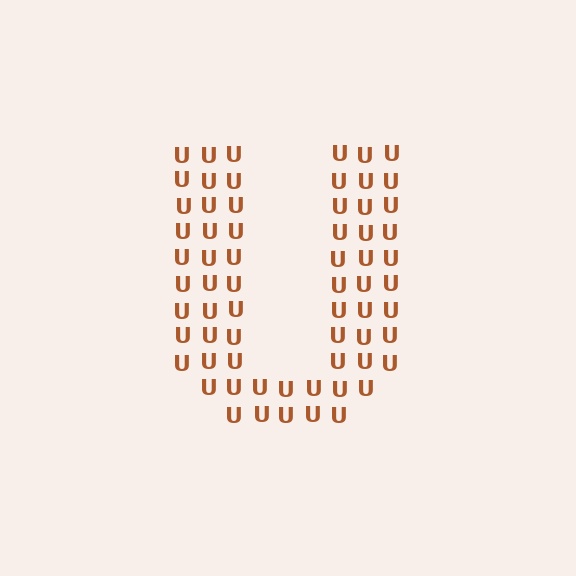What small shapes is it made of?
It is made of small letter U's.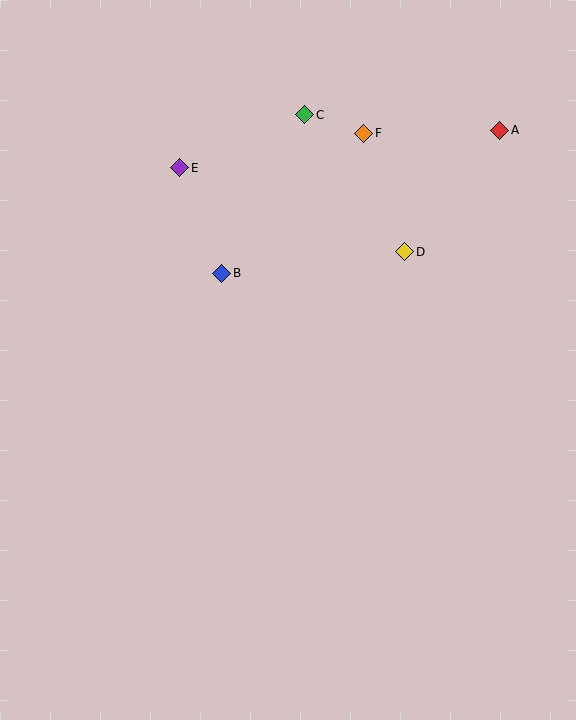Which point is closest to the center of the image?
Point B at (222, 273) is closest to the center.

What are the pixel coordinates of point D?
Point D is at (405, 252).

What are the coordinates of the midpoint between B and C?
The midpoint between B and C is at (263, 194).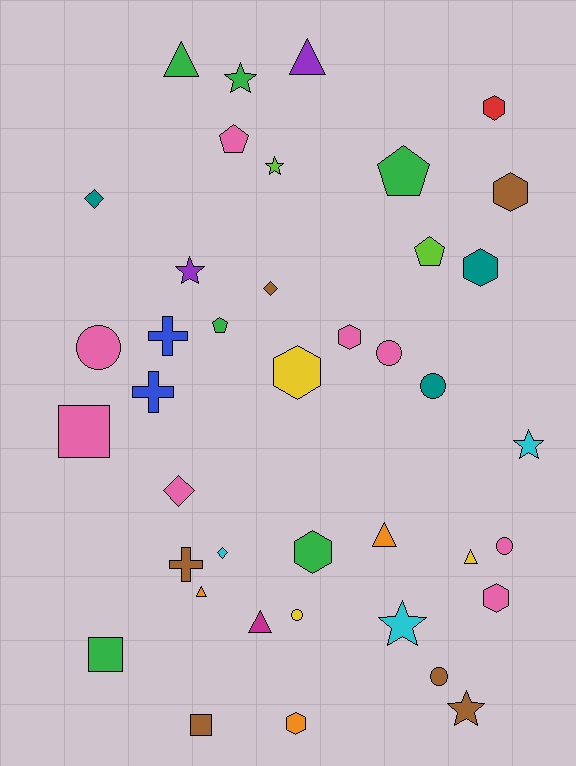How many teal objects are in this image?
There are 3 teal objects.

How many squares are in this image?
There are 3 squares.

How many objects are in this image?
There are 40 objects.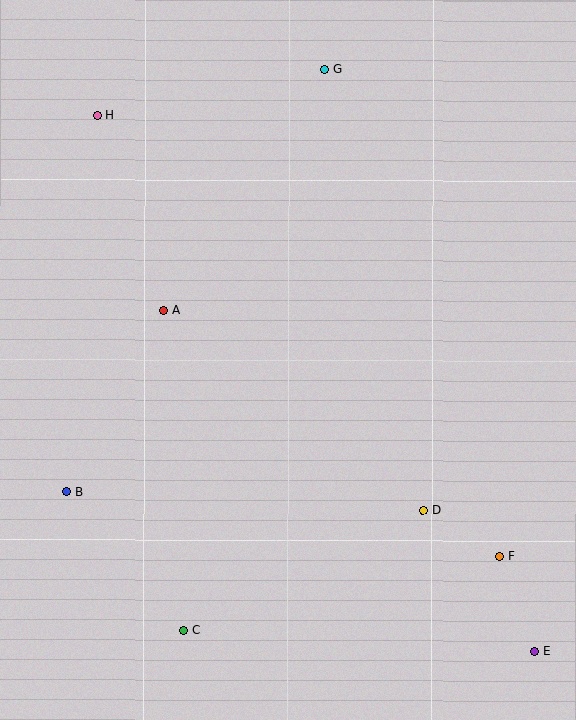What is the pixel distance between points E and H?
The distance between E and H is 692 pixels.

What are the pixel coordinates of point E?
Point E is at (535, 651).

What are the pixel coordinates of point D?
Point D is at (423, 511).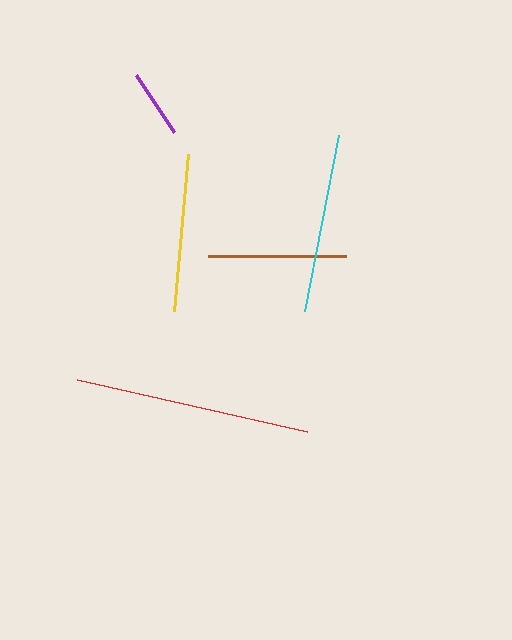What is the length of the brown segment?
The brown segment is approximately 137 pixels long.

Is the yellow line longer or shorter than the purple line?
The yellow line is longer than the purple line.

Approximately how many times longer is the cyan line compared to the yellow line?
The cyan line is approximately 1.1 times the length of the yellow line.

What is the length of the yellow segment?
The yellow segment is approximately 158 pixels long.